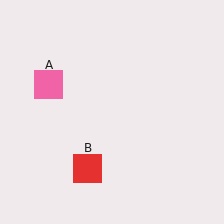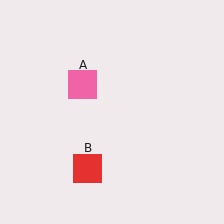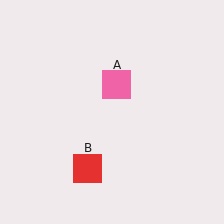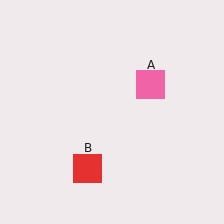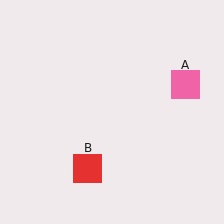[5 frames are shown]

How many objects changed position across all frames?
1 object changed position: pink square (object A).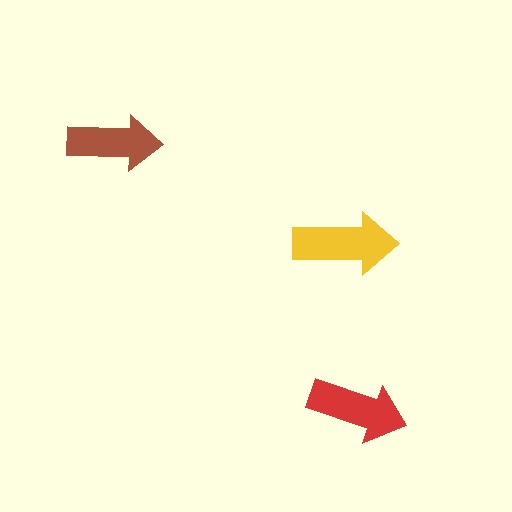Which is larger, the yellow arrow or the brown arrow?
The yellow one.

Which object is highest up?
The brown arrow is topmost.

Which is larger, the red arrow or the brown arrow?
The red one.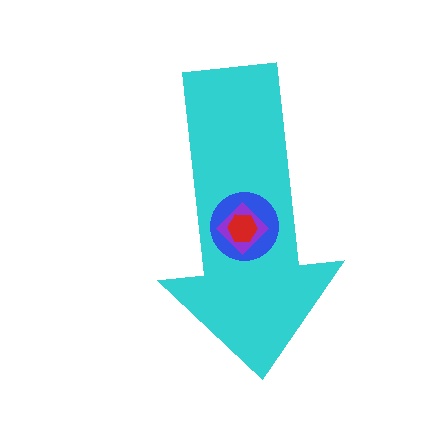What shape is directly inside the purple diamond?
The red hexagon.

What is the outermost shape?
The cyan arrow.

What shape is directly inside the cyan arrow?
The blue circle.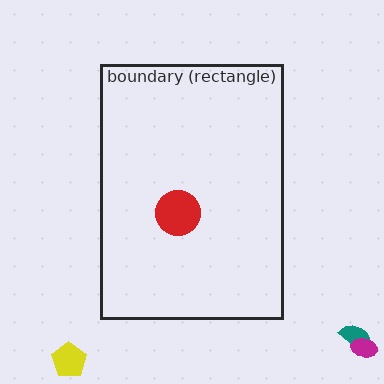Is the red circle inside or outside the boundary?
Inside.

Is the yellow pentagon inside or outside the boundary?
Outside.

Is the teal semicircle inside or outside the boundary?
Outside.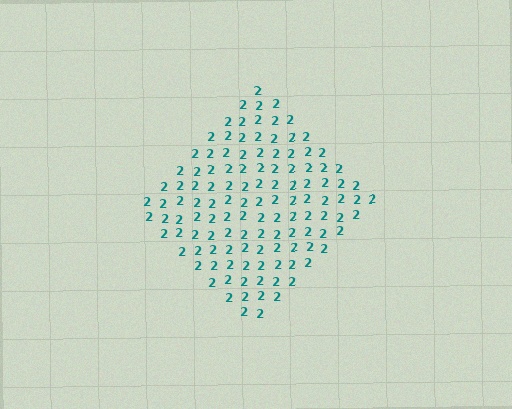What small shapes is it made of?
It is made of small digit 2's.